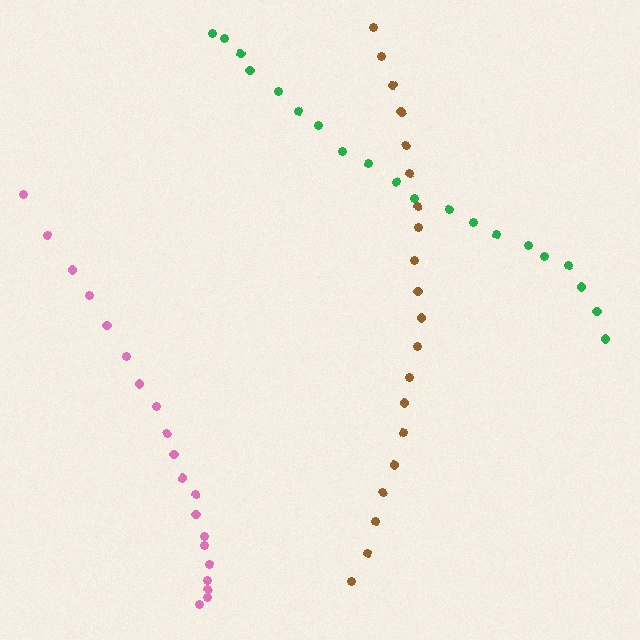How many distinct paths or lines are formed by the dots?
There are 3 distinct paths.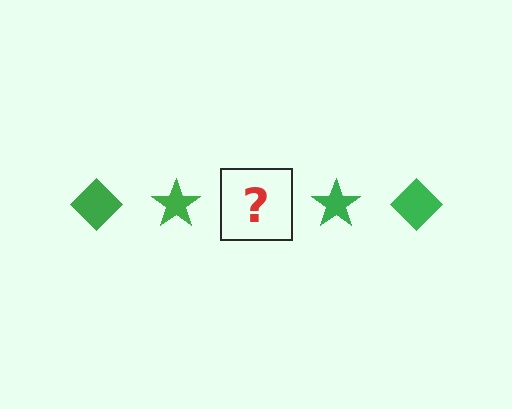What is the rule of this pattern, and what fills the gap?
The rule is that the pattern cycles through diamond, star shapes in green. The gap should be filled with a green diamond.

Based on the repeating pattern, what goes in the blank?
The blank should be a green diamond.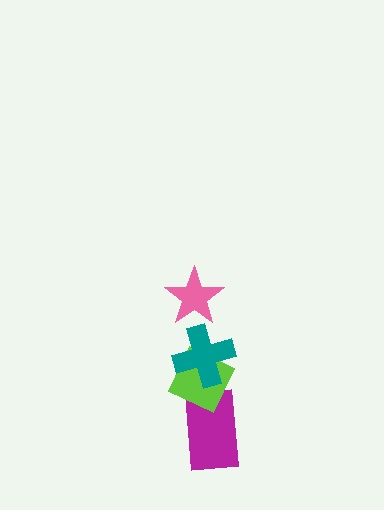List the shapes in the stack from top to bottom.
From top to bottom: the pink star, the teal cross, the lime diamond, the magenta rectangle.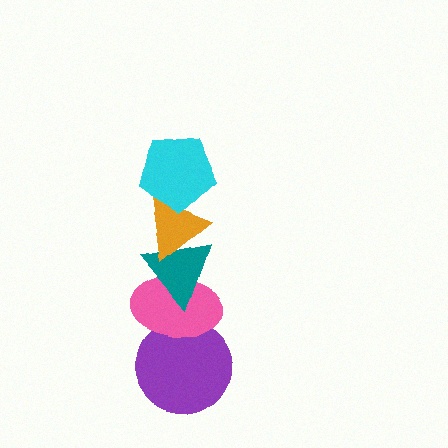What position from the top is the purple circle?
The purple circle is 5th from the top.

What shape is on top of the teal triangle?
The orange triangle is on top of the teal triangle.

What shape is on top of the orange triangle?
The cyan pentagon is on top of the orange triangle.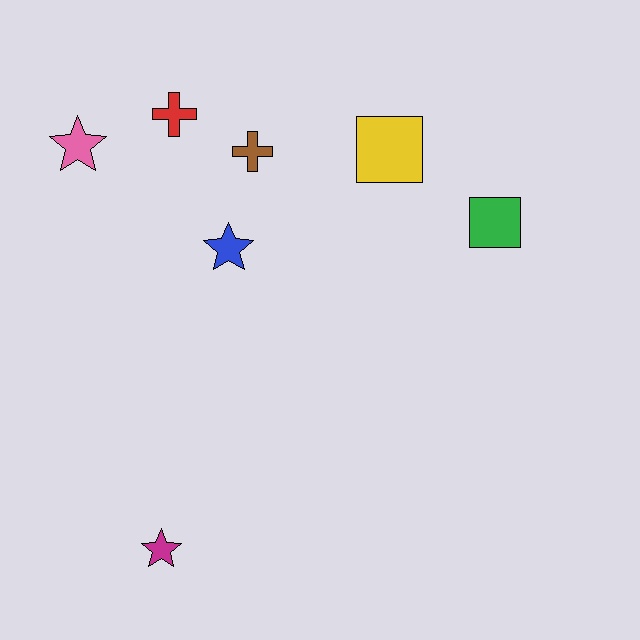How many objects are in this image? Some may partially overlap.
There are 7 objects.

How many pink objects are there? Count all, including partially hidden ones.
There is 1 pink object.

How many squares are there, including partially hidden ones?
There are 2 squares.